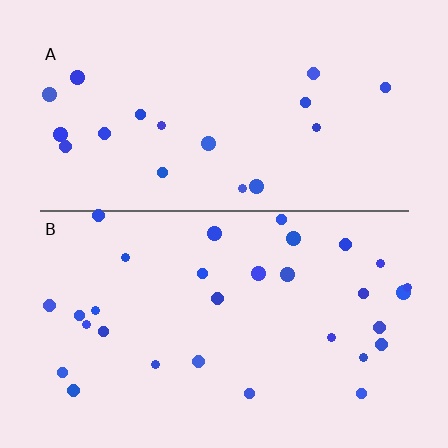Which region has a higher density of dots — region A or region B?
B (the bottom).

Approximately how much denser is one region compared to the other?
Approximately 1.7× — region B over region A.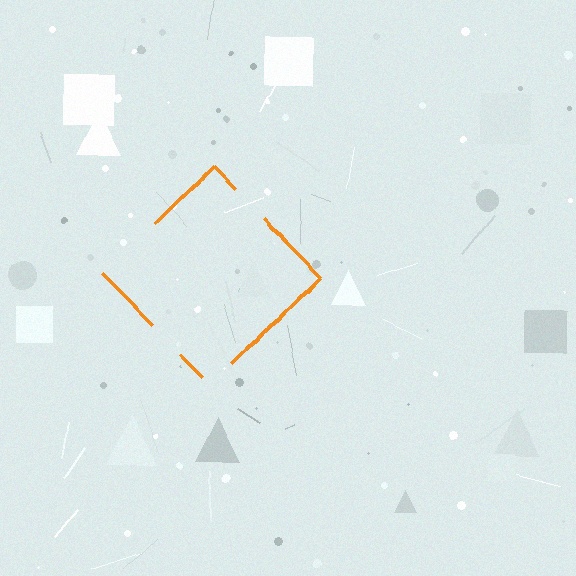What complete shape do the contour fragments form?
The contour fragments form a diamond.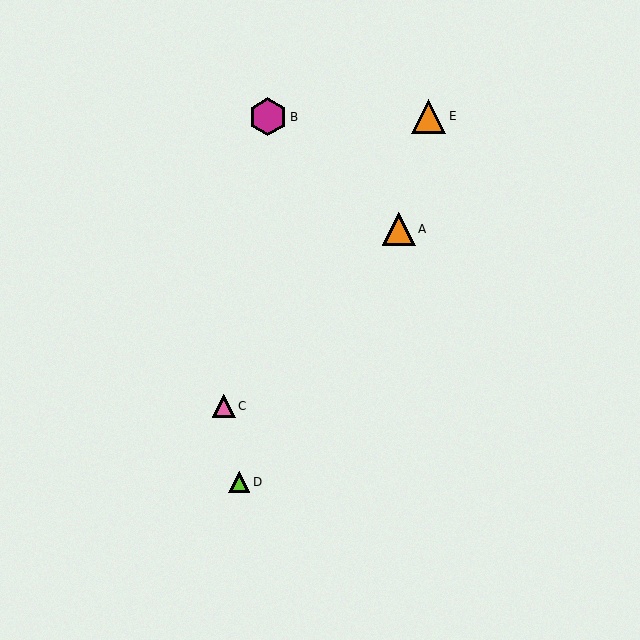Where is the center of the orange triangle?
The center of the orange triangle is at (429, 116).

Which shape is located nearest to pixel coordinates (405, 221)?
The orange triangle (labeled A) at (399, 229) is nearest to that location.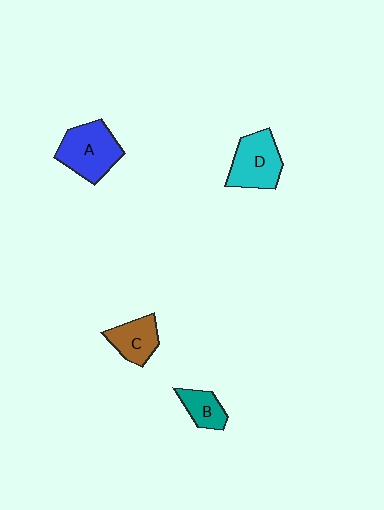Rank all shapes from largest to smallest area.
From largest to smallest: A (blue), D (cyan), C (brown), B (teal).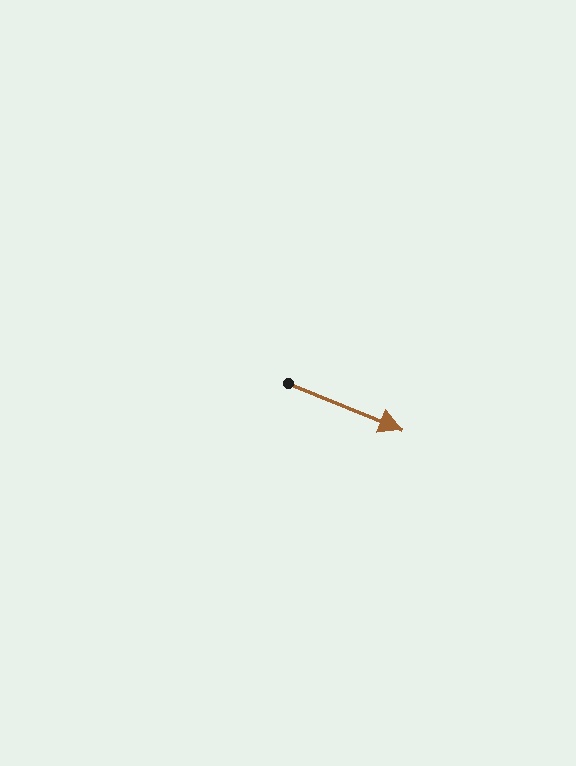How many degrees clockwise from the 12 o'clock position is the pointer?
Approximately 112 degrees.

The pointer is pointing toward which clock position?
Roughly 4 o'clock.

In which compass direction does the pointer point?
East.